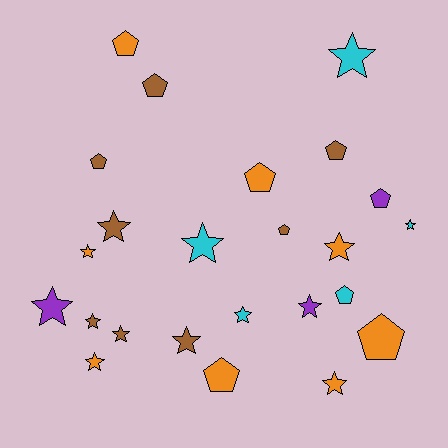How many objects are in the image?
There are 24 objects.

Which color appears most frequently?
Orange, with 8 objects.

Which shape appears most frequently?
Star, with 14 objects.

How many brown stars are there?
There are 4 brown stars.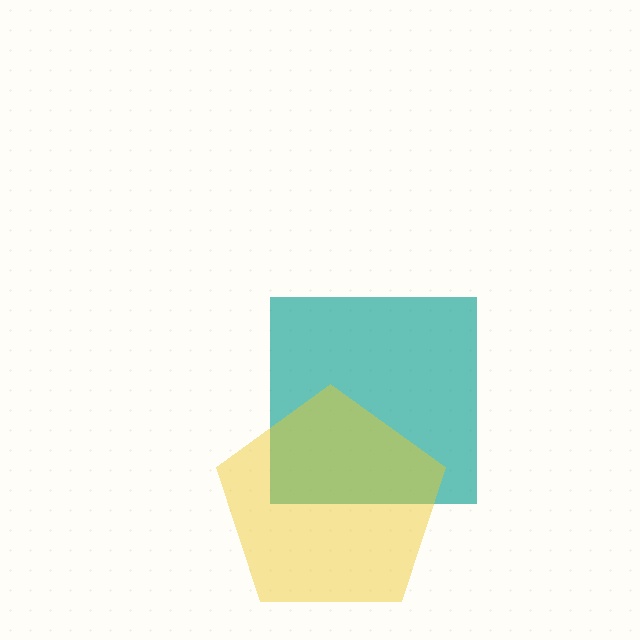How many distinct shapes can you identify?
There are 2 distinct shapes: a teal square, a yellow pentagon.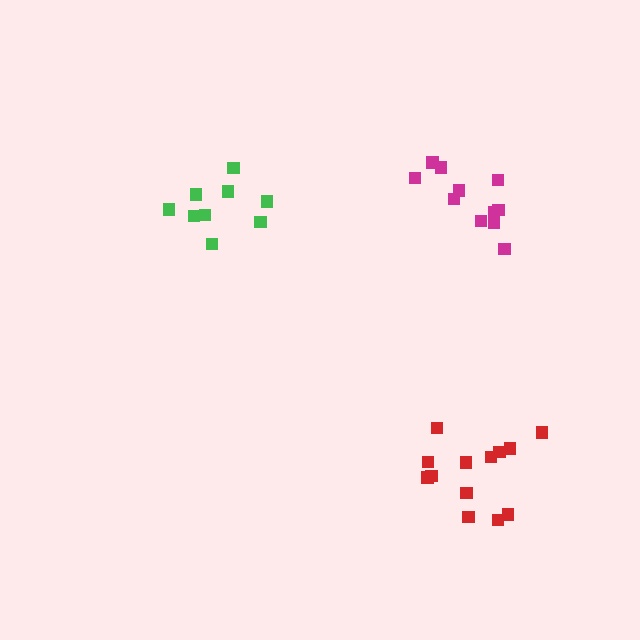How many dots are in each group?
Group 1: 13 dots, Group 2: 9 dots, Group 3: 11 dots (33 total).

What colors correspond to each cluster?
The clusters are colored: red, green, magenta.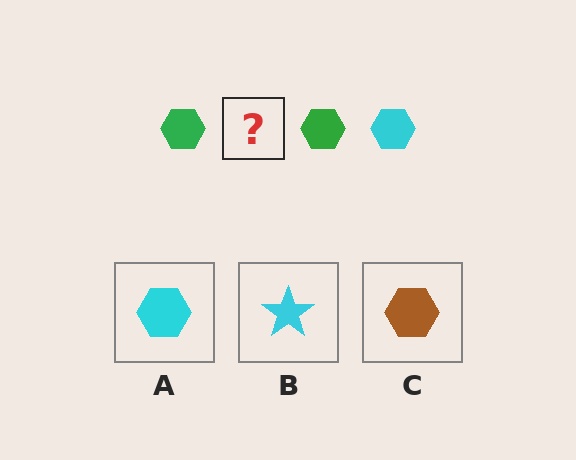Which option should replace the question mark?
Option A.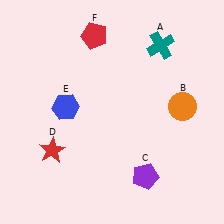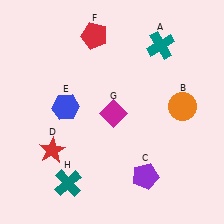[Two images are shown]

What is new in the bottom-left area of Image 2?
A teal cross (H) was added in the bottom-left area of Image 2.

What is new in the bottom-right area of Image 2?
A magenta diamond (G) was added in the bottom-right area of Image 2.